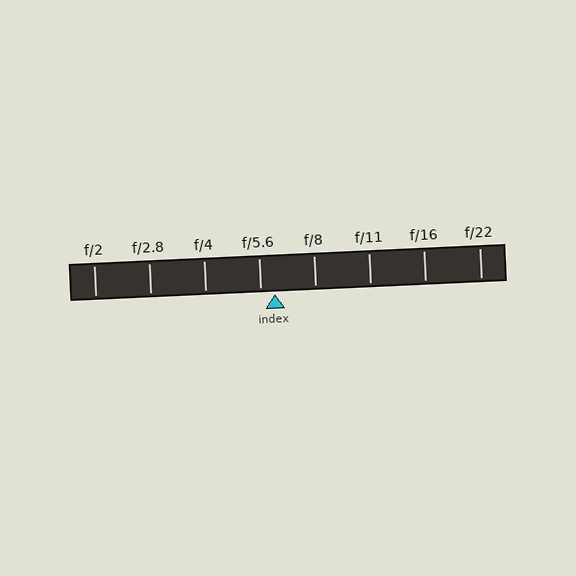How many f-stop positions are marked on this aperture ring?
There are 8 f-stop positions marked.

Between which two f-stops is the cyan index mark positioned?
The index mark is between f/5.6 and f/8.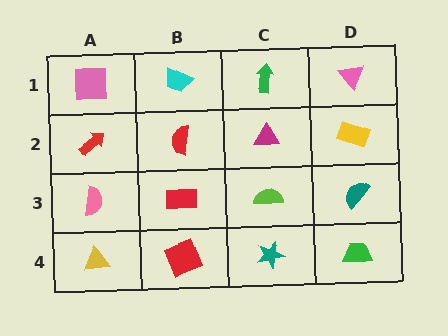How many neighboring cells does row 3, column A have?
3.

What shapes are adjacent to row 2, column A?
A pink square (row 1, column A), a pink semicircle (row 3, column A), a red semicircle (row 2, column B).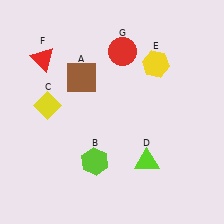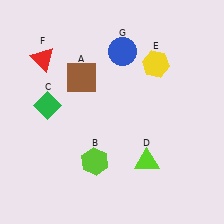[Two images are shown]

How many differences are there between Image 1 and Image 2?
There are 2 differences between the two images.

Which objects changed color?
C changed from yellow to green. G changed from red to blue.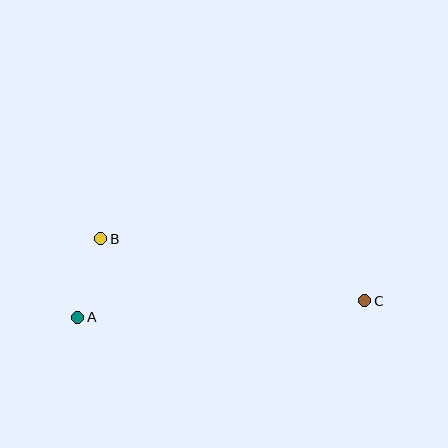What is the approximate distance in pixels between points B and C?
The distance between B and C is approximately 271 pixels.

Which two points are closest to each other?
Points A and B are closest to each other.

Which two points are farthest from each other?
Points A and C are farthest from each other.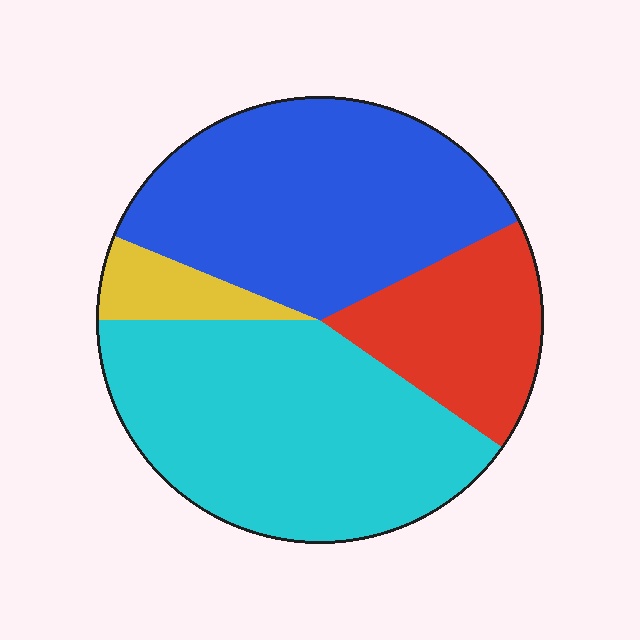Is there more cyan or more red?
Cyan.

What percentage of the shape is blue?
Blue covers about 35% of the shape.